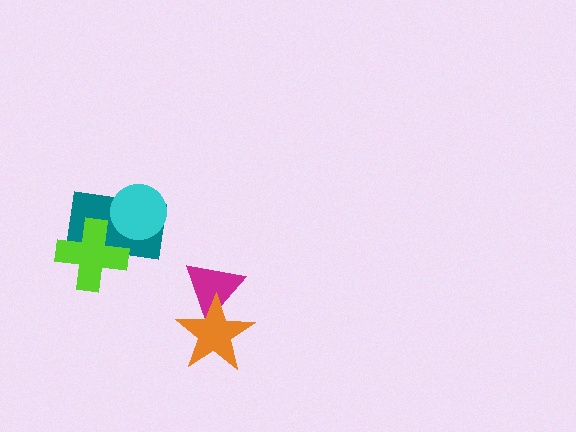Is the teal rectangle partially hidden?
Yes, it is partially covered by another shape.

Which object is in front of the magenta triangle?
The orange star is in front of the magenta triangle.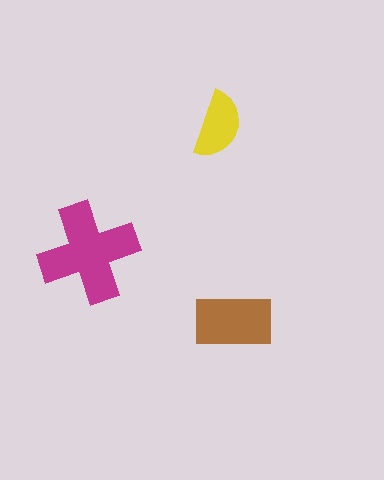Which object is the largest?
The magenta cross.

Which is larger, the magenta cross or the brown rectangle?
The magenta cross.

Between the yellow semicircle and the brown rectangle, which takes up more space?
The brown rectangle.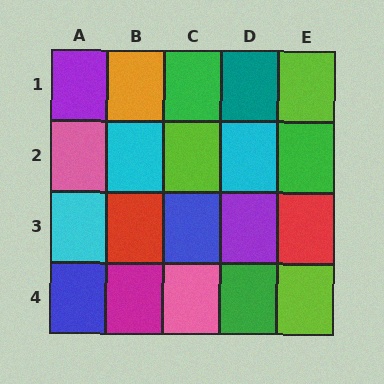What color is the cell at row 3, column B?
Red.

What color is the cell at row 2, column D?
Cyan.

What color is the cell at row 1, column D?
Teal.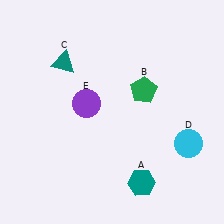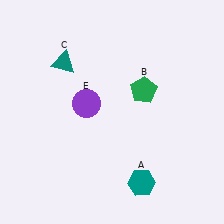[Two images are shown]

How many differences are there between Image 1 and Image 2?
There is 1 difference between the two images.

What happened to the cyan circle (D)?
The cyan circle (D) was removed in Image 2. It was in the bottom-right area of Image 1.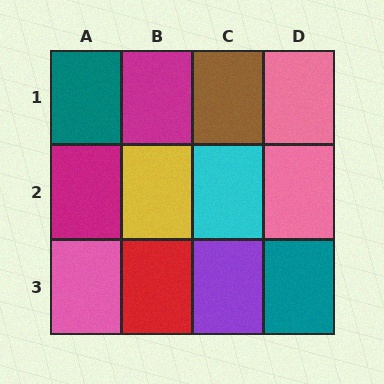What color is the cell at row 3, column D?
Teal.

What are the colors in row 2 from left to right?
Magenta, yellow, cyan, pink.